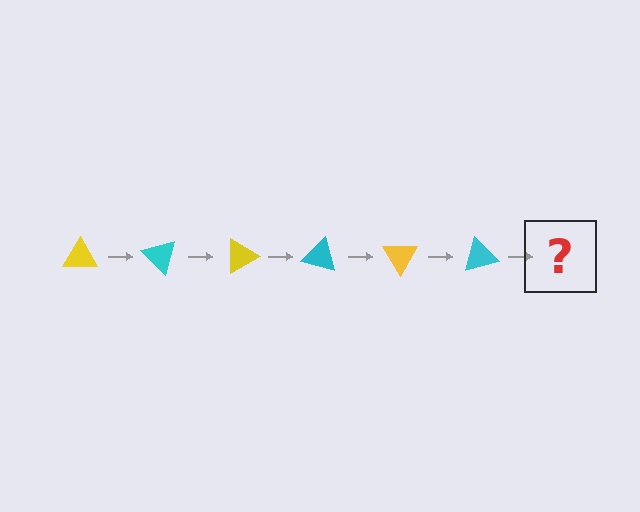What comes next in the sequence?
The next element should be a yellow triangle, rotated 270 degrees from the start.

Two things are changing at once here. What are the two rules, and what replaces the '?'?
The two rules are that it rotates 45 degrees each step and the color cycles through yellow and cyan. The '?' should be a yellow triangle, rotated 270 degrees from the start.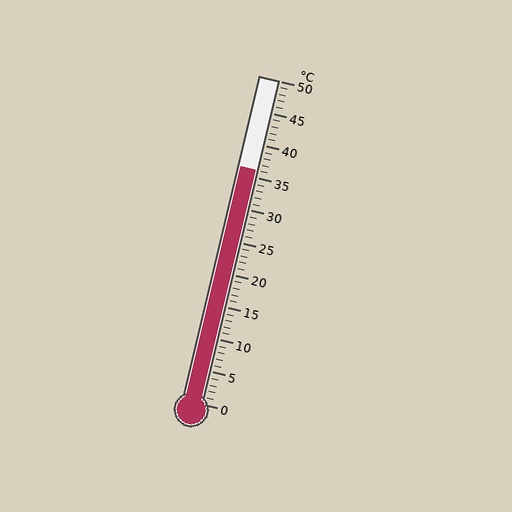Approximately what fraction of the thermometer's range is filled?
The thermometer is filled to approximately 70% of its range.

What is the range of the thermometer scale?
The thermometer scale ranges from 0°C to 50°C.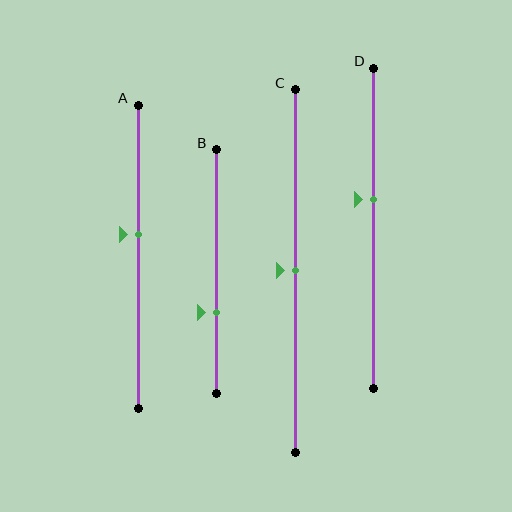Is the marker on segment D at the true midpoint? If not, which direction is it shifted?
No, the marker on segment D is shifted upward by about 9% of the segment length.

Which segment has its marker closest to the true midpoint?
Segment C has its marker closest to the true midpoint.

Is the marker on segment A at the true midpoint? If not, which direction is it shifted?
No, the marker on segment A is shifted upward by about 7% of the segment length.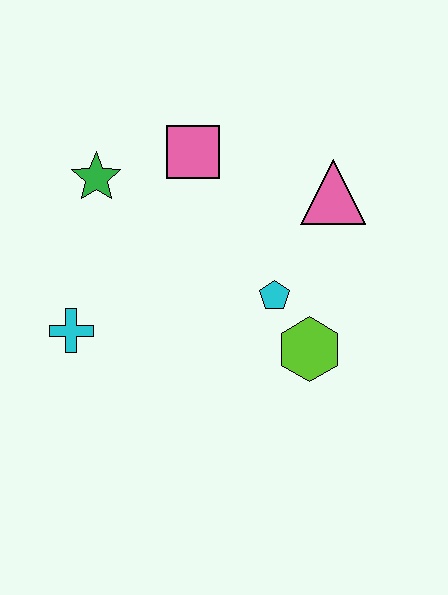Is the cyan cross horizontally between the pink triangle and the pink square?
No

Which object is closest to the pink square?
The green star is closest to the pink square.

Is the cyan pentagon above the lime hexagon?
Yes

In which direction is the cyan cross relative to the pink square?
The cyan cross is below the pink square.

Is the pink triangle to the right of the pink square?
Yes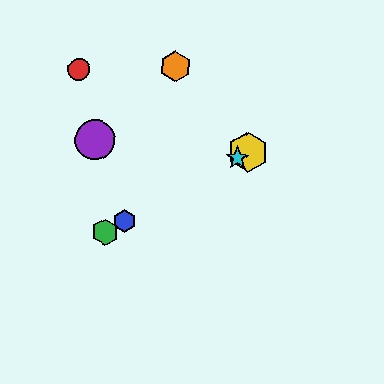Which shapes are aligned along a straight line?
The blue hexagon, the green hexagon, the yellow hexagon, the cyan star are aligned along a straight line.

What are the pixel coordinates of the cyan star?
The cyan star is at (237, 158).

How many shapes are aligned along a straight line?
4 shapes (the blue hexagon, the green hexagon, the yellow hexagon, the cyan star) are aligned along a straight line.